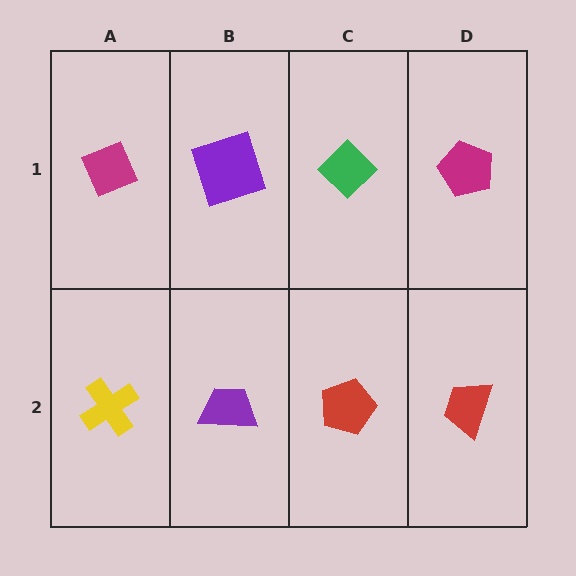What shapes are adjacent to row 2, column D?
A magenta pentagon (row 1, column D), a red pentagon (row 2, column C).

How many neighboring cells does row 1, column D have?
2.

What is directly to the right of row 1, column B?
A green diamond.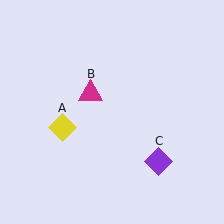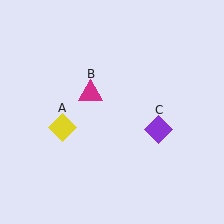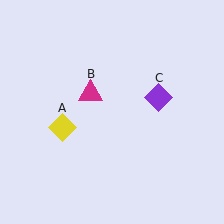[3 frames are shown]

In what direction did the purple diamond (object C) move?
The purple diamond (object C) moved up.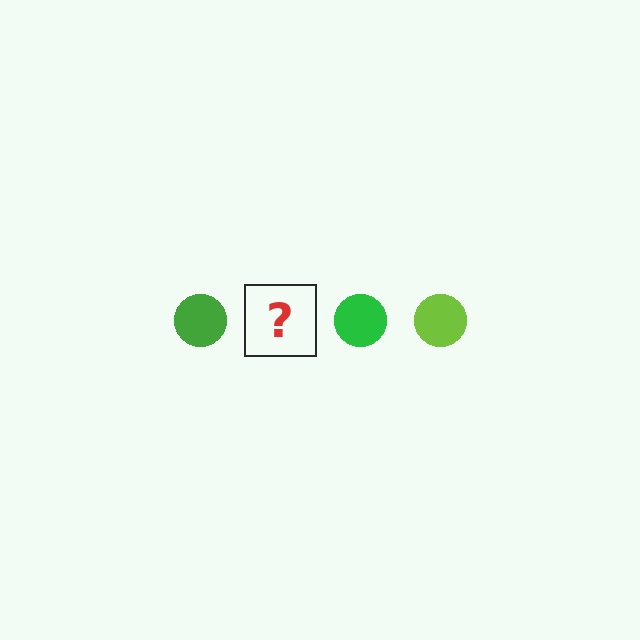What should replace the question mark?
The question mark should be replaced with a lime circle.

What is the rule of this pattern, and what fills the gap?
The rule is that the pattern cycles through green, lime circles. The gap should be filled with a lime circle.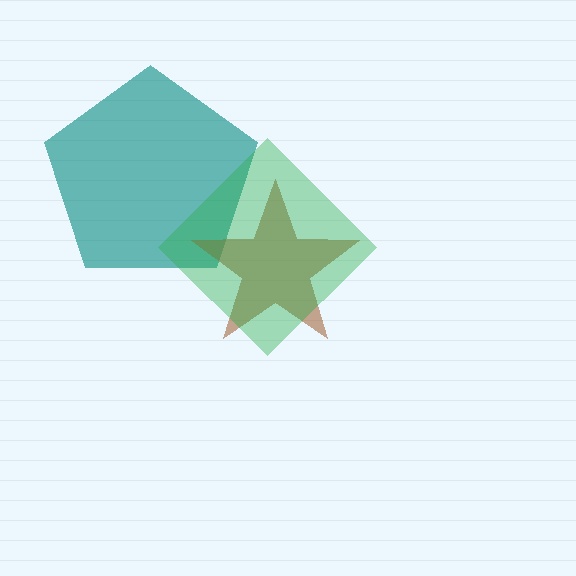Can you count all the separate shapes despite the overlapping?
Yes, there are 3 separate shapes.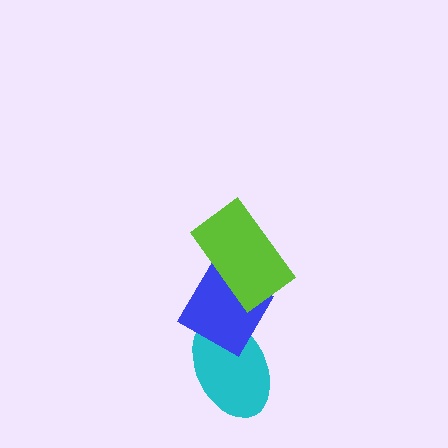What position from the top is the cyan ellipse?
The cyan ellipse is 3rd from the top.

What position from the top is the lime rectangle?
The lime rectangle is 1st from the top.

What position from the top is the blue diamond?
The blue diamond is 2nd from the top.